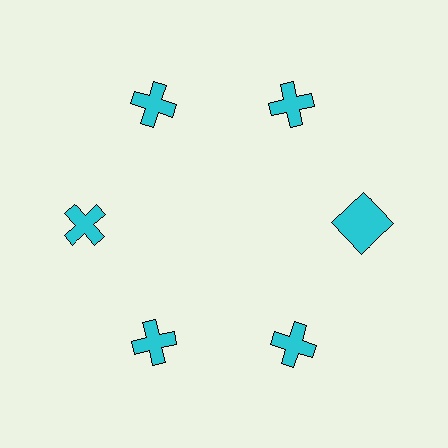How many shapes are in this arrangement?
There are 6 shapes arranged in a ring pattern.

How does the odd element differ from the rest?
It has a different shape: square instead of cross.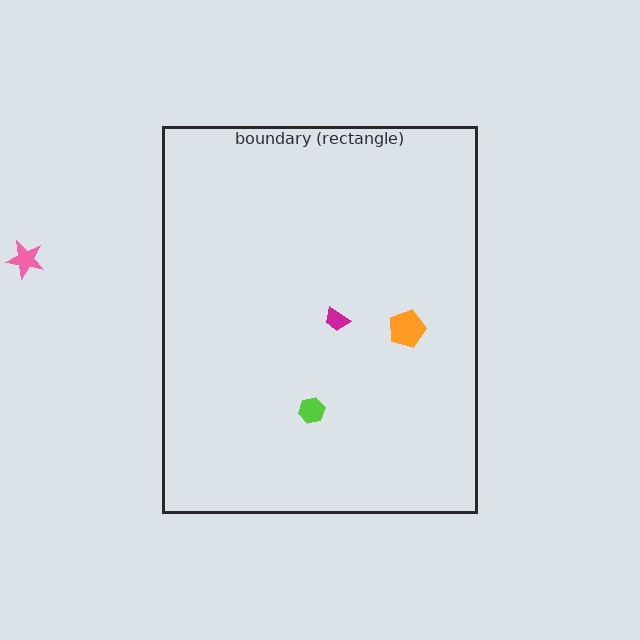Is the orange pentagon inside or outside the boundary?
Inside.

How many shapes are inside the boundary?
3 inside, 1 outside.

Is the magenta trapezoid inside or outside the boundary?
Inside.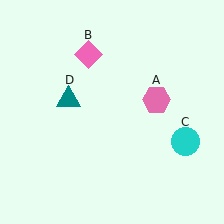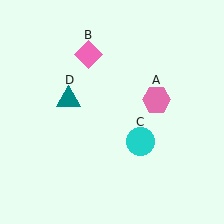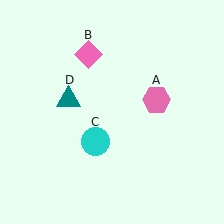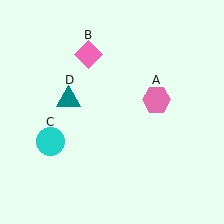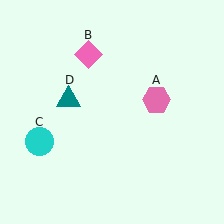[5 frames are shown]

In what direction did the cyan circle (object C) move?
The cyan circle (object C) moved left.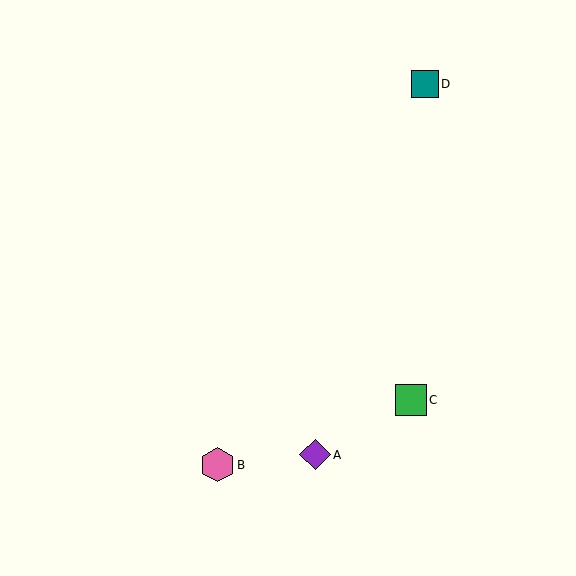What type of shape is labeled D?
Shape D is a teal square.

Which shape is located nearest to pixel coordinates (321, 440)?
The purple diamond (labeled A) at (315, 455) is nearest to that location.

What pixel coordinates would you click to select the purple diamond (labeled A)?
Click at (315, 455) to select the purple diamond A.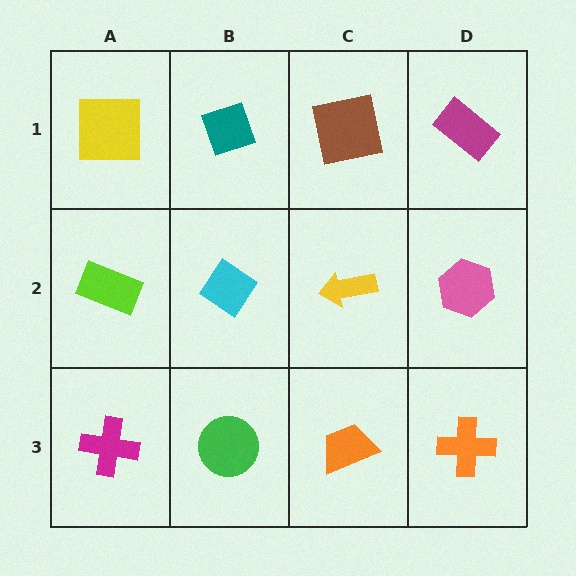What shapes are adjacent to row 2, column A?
A yellow square (row 1, column A), a magenta cross (row 3, column A), a cyan diamond (row 2, column B).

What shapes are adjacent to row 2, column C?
A brown square (row 1, column C), an orange trapezoid (row 3, column C), a cyan diamond (row 2, column B), a pink hexagon (row 2, column D).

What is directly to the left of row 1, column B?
A yellow square.